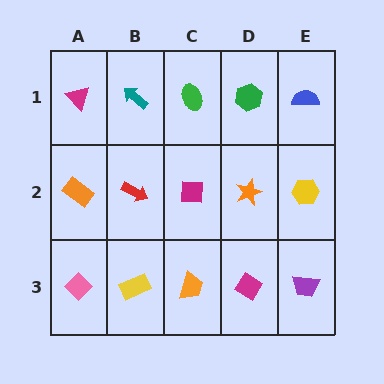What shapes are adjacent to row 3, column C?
A magenta square (row 2, column C), a yellow rectangle (row 3, column B), a magenta diamond (row 3, column D).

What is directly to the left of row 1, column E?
A green hexagon.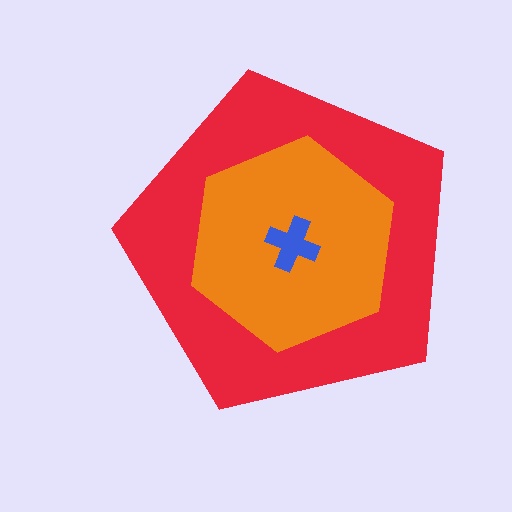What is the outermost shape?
The red pentagon.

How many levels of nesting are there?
3.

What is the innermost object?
The blue cross.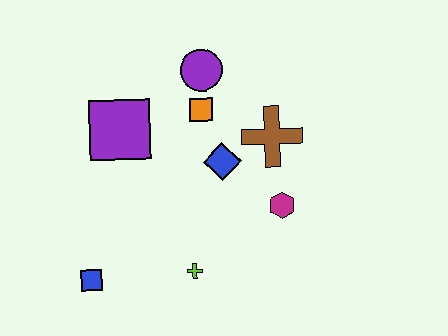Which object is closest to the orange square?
The purple circle is closest to the orange square.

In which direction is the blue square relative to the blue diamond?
The blue square is to the left of the blue diamond.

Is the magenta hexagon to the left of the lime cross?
No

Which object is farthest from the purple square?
The magenta hexagon is farthest from the purple square.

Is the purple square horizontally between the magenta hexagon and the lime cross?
No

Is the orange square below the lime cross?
No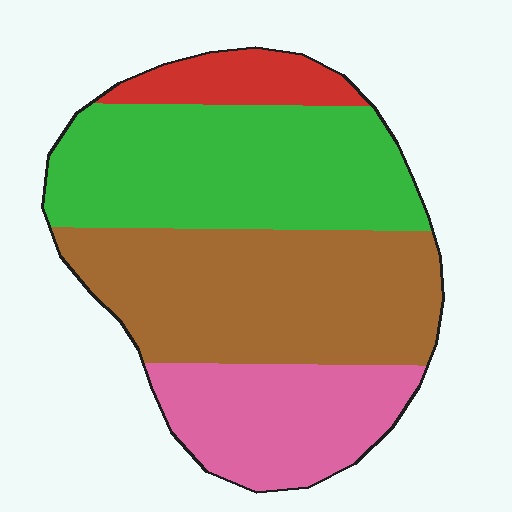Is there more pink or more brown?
Brown.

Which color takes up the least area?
Red, at roughly 10%.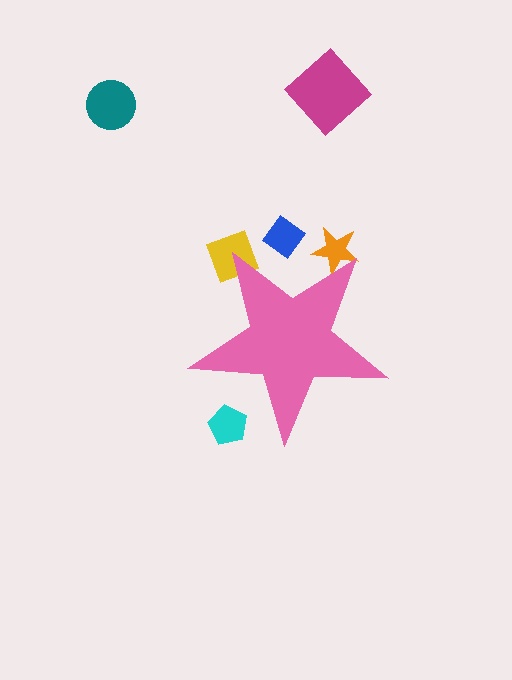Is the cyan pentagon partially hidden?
Yes, the cyan pentagon is partially hidden behind the pink star.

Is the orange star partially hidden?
Yes, the orange star is partially hidden behind the pink star.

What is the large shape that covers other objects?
A pink star.